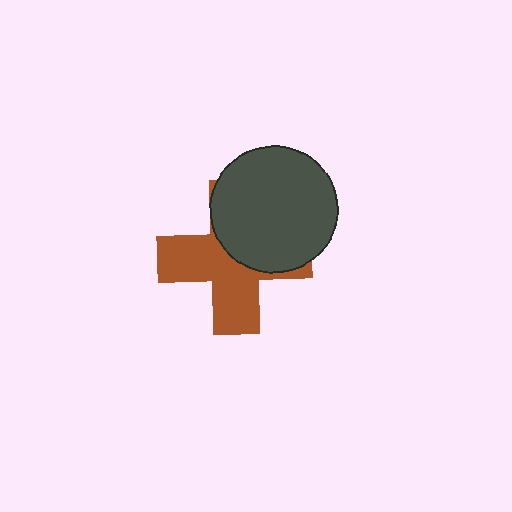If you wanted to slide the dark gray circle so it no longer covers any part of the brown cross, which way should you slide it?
Slide it toward the upper-right — that is the most direct way to separate the two shapes.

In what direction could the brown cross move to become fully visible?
The brown cross could move toward the lower-left. That would shift it out from behind the dark gray circle entirely.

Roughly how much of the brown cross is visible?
About half of it is visible (roughly 55%).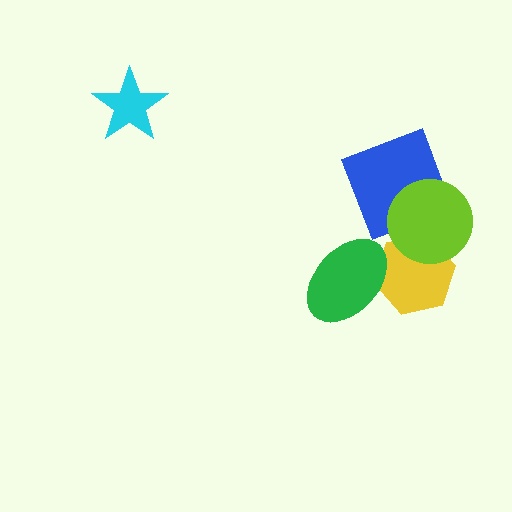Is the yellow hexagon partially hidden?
Yes, it is partially covered by another shape.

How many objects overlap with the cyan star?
0 objects overlap with the cyan star.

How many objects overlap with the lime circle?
2 objects overlap with the lime circle.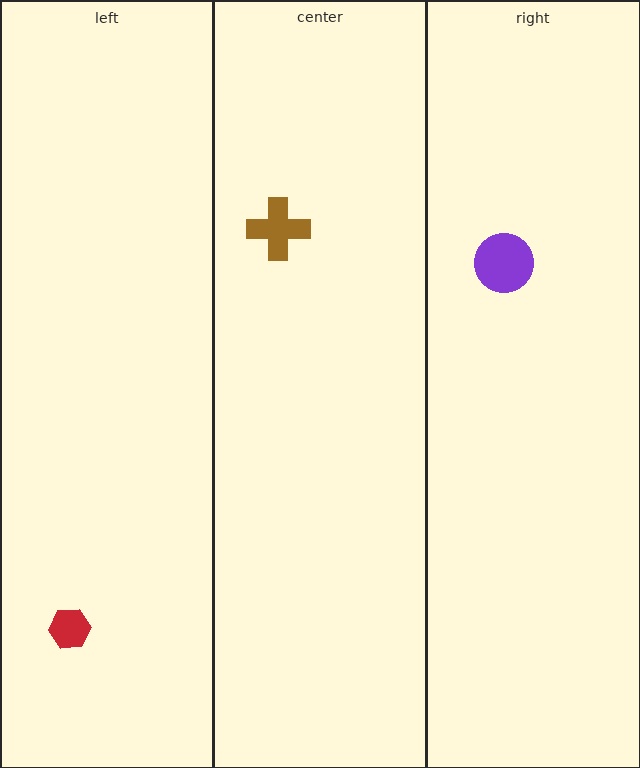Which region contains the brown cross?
The center region.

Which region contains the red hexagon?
The left region.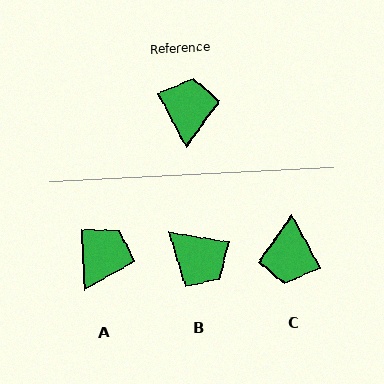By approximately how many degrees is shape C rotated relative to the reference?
Approximately 179 degrees clockwise.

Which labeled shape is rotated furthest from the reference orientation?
C, about 179 degrees away.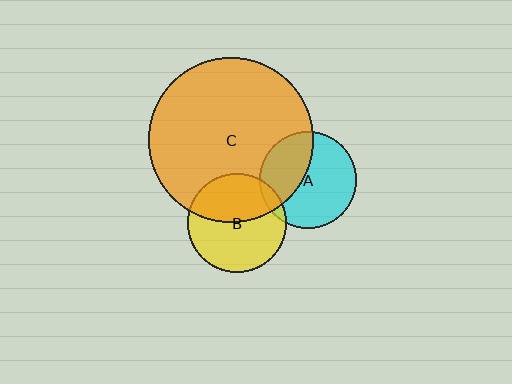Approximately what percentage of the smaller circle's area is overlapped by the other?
Approximately 5%.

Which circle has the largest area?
Circle C (orange).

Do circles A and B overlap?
Yes.